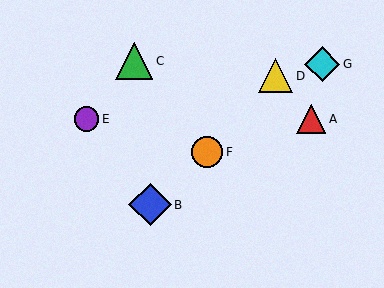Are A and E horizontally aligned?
Yes, both are at y≈119.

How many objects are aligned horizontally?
2 objects (A, E) are aligned horizontally.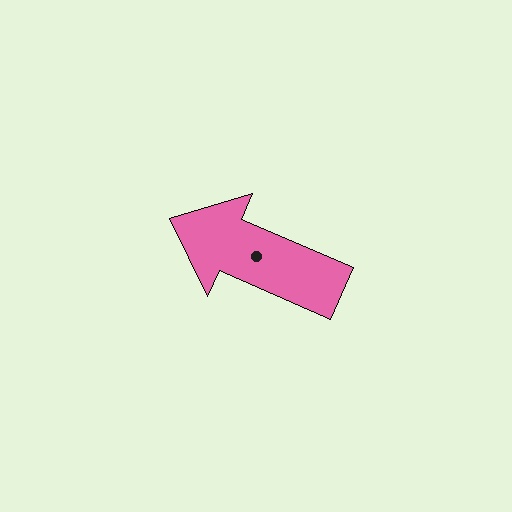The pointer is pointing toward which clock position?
Roughly 10 o'clock.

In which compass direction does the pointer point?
Northwest.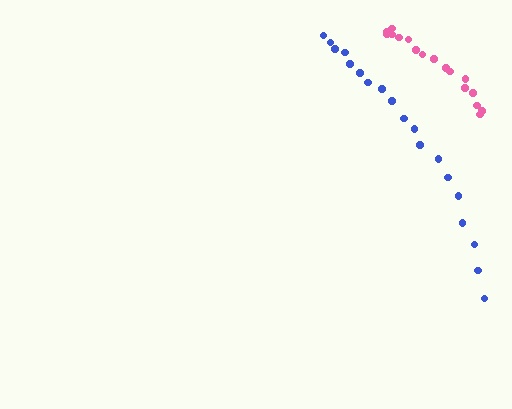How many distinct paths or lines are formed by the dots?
There are 2 distinct paths.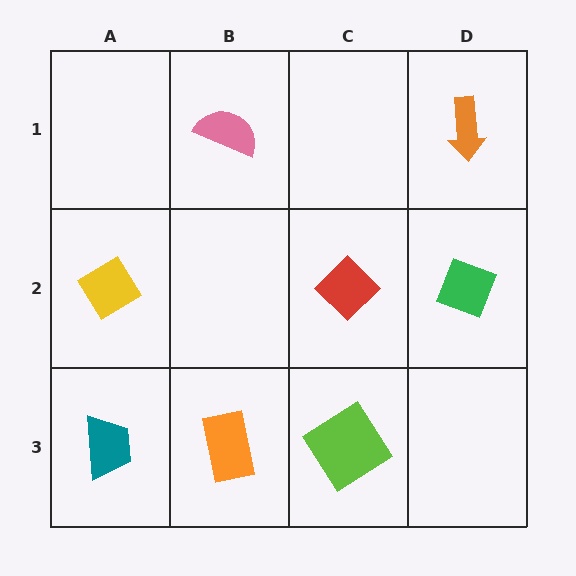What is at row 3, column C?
A lime diamond.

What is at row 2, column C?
A red diamond.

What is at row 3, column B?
An orange rectangle.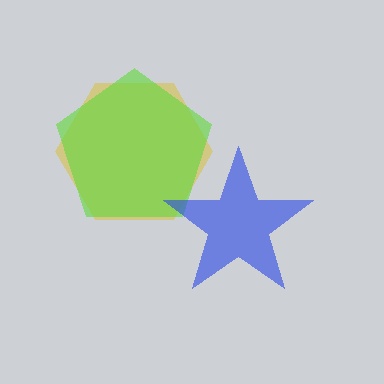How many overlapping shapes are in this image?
There are 3 overlapping shapes in the image.